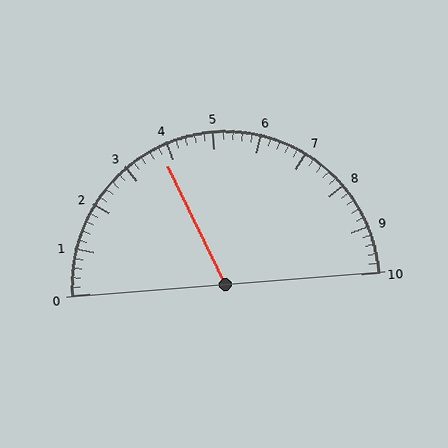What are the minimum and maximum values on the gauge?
The gauge ranges from 0 to 10.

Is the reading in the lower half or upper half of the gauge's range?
The reading is in the lower half of the range (0 to 10).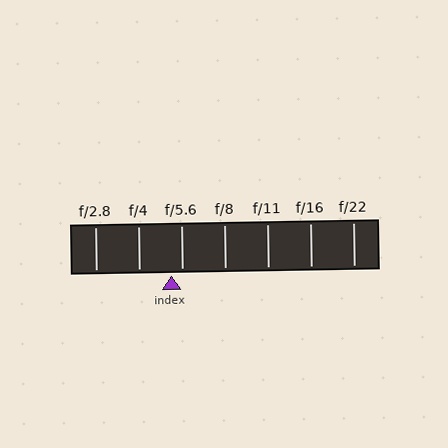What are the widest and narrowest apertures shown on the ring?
The widest aperture shown is f/2.8 and the narrowest is f/22.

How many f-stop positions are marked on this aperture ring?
There are 7 f-stop positions marked.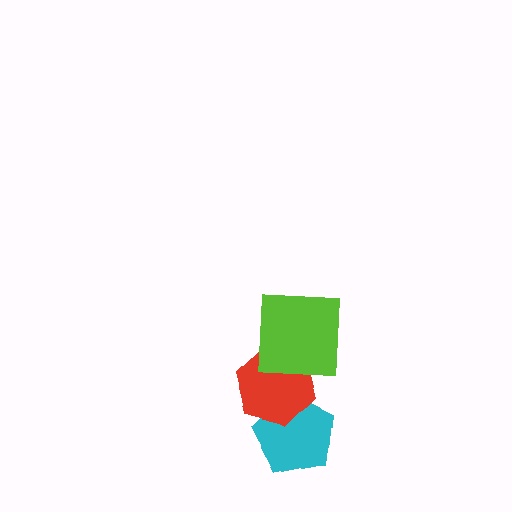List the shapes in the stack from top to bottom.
From top to bottom: the lime square, the red hexagon, the cyan pentagon.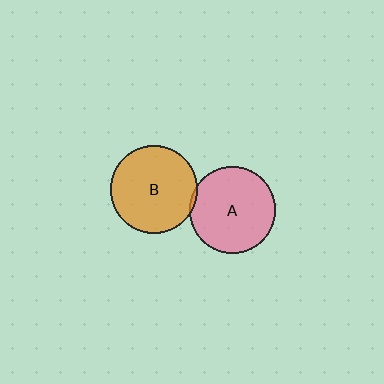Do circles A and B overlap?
Yes.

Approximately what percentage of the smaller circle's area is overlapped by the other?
Approximately 5%.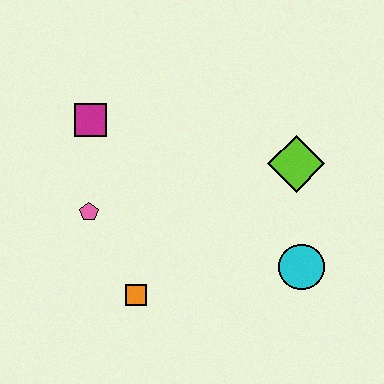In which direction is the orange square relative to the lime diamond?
The orange square is to the left of the lime diamond.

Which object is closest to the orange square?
The pink pentagon is closest to the orange square.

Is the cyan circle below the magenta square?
Yes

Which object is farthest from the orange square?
The lime diamond is farthest from the orange square.